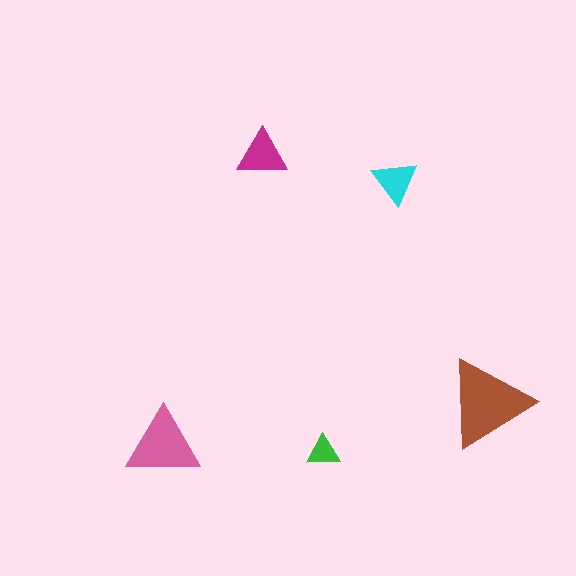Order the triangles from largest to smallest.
the brown one, the pink one, the magenta one, the cyan one, the green one.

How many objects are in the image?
There are 5 objects in the image.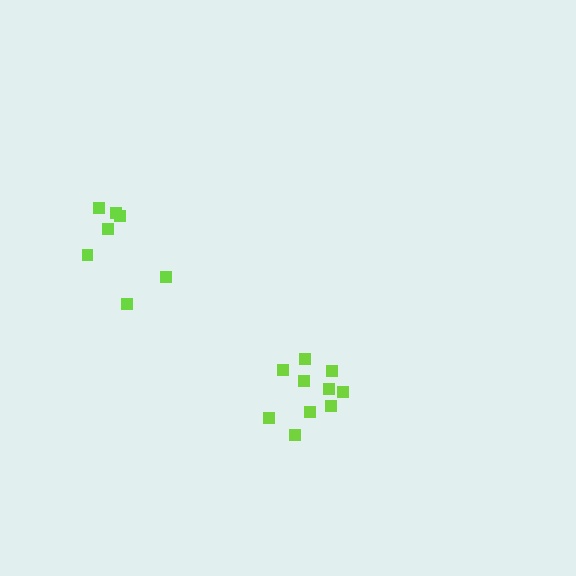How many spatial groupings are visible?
There are 2 spatial groupings.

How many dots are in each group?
Group 1: 10 dots, Group 2: 7 dots (17 total).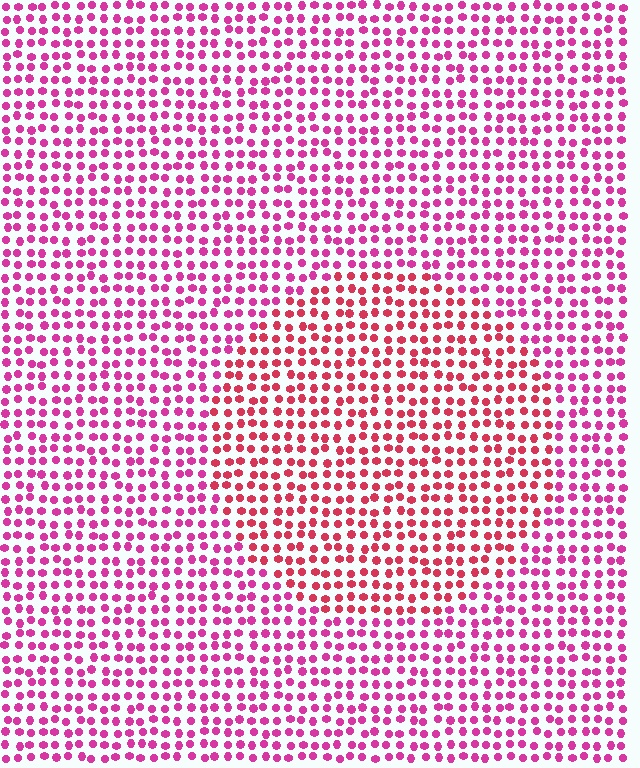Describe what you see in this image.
The image is filled with small magenta elements in a uniform arrangement. A circle-shaped region is visible where the elements are tinted to a slightly different hue, forming a subtle color boundary.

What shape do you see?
I see a circle.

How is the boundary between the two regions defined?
The boundary is defined purely by a slight shift in hue (about 28 degrees). Spacing, size, and orientation are identical on both sides.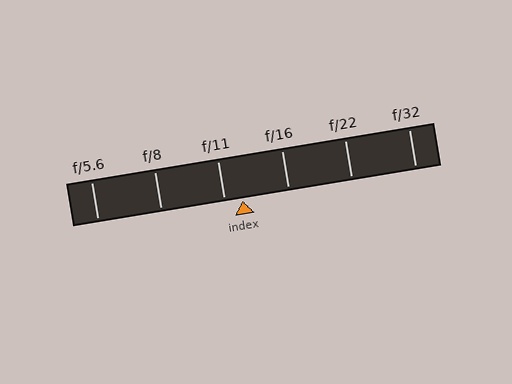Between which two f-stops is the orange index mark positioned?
The index mark is between f/11 and f/16.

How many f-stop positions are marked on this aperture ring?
There are 6 f-stop positions marked.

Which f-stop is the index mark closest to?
The index mark is closest to f/11.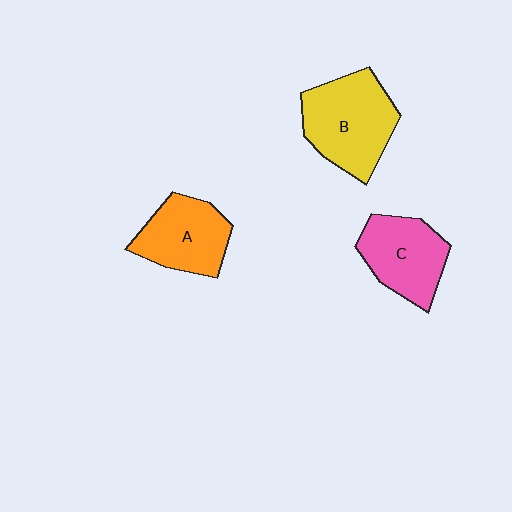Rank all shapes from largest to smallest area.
From largest to smallest: B (yellow), C (pink), A (orange).